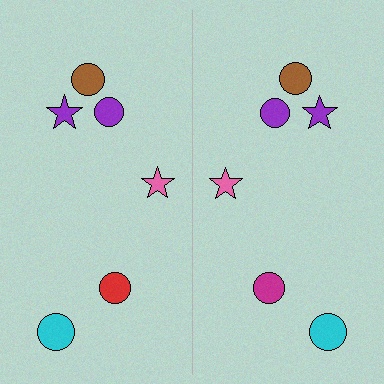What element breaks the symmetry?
The magenta circle on the right side breaks the symmetry — its mirror counterpart is red.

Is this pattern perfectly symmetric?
No, the pattern is not perfectly symmetric. The magenta circle on the right side breaks the symmetry — its mirror counterpart is red.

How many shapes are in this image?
There are 12 shapes in this image.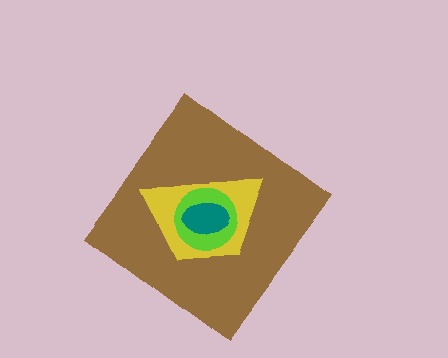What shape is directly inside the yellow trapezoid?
The lime circle.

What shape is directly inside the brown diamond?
The yellow trapezoid.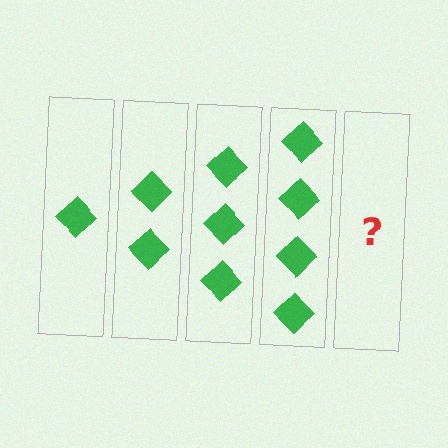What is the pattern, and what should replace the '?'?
The pattern is that each step adds one more diamond. The '?' should be 5 diamonds.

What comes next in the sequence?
The next element should be 5 diamonds.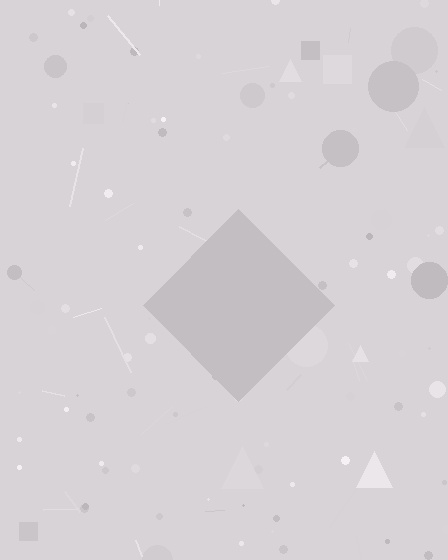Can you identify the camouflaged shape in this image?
The camouflaged shape is a diamond.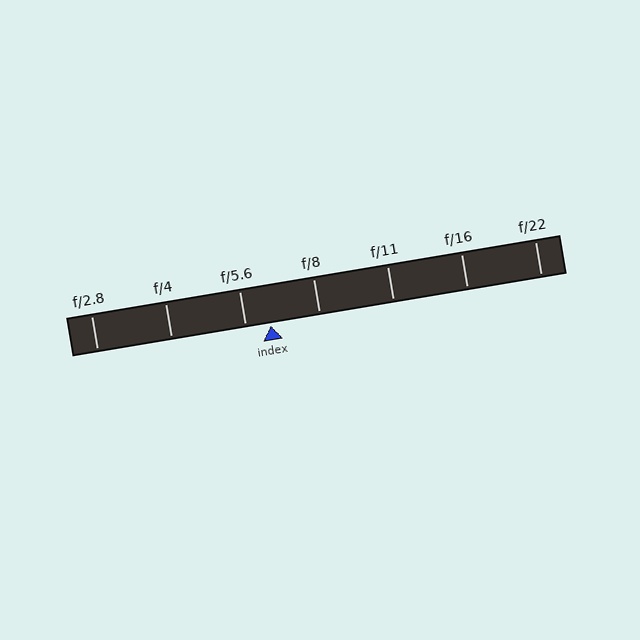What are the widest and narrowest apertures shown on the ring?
The widest aperture shown is f/2.8 and the narrowest is f/22.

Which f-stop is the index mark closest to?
The index mark is closest to f/5.6.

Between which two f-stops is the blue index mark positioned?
The index mark is between f/5.6 and f/8.